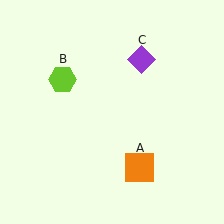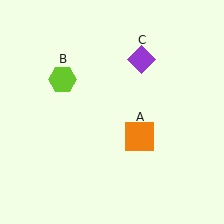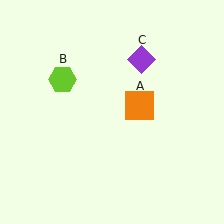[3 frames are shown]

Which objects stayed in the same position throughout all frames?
Lime hexagon (object B) and purple diamond (object C) remained stationary.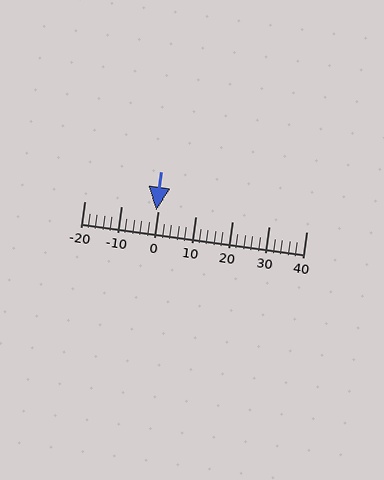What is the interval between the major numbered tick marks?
The major tick marks are spaced 10 units apart.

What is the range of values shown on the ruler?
The ruler shows values from -20 to 40.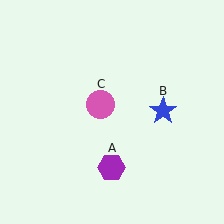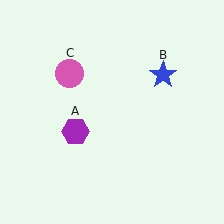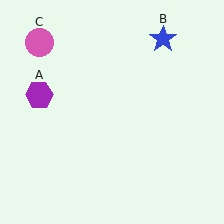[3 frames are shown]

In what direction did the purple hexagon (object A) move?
The purple hexagon (object A) moved up and to the left.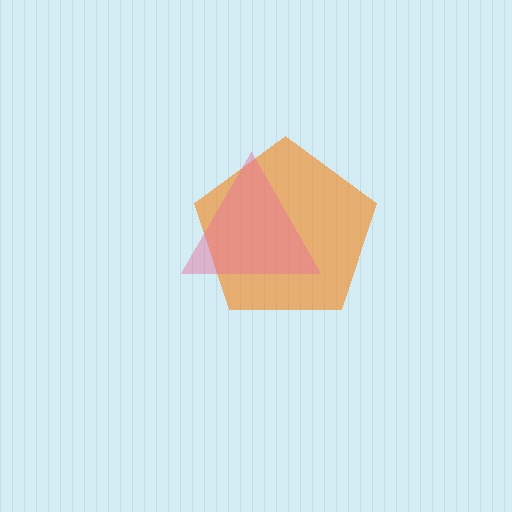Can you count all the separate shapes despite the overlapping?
Yes, there are 2 separate shapes.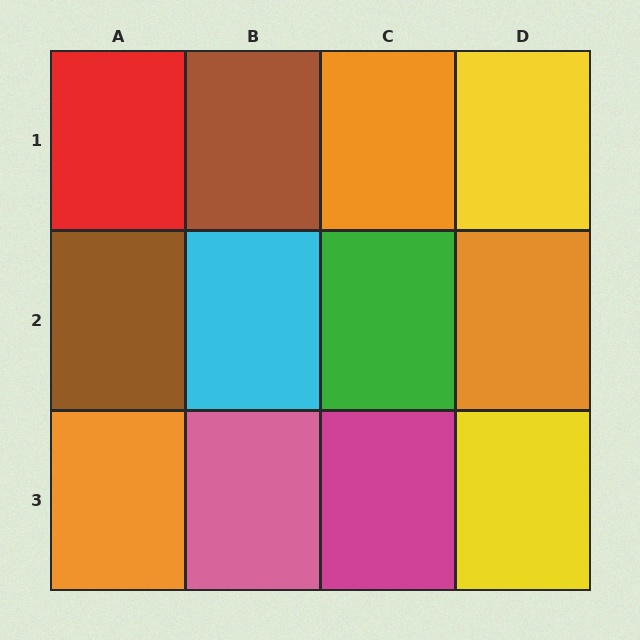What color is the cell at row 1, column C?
Orange.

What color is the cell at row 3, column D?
Yellow.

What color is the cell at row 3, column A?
Orange.